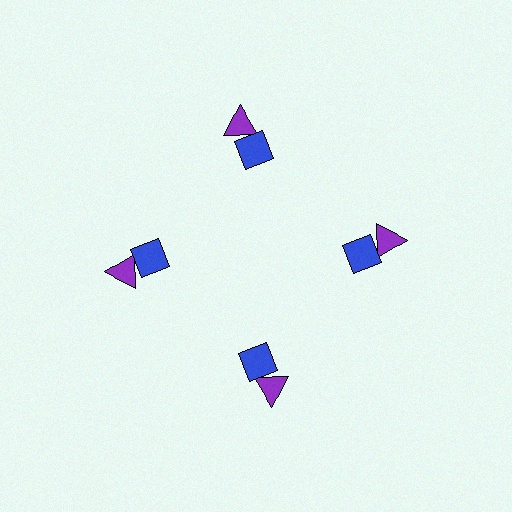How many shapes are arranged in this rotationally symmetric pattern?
There are 8 shapes, arranged in 4 groups of 2.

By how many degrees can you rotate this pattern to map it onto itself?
The pattern maps onto itself every 90 degrees of rotation.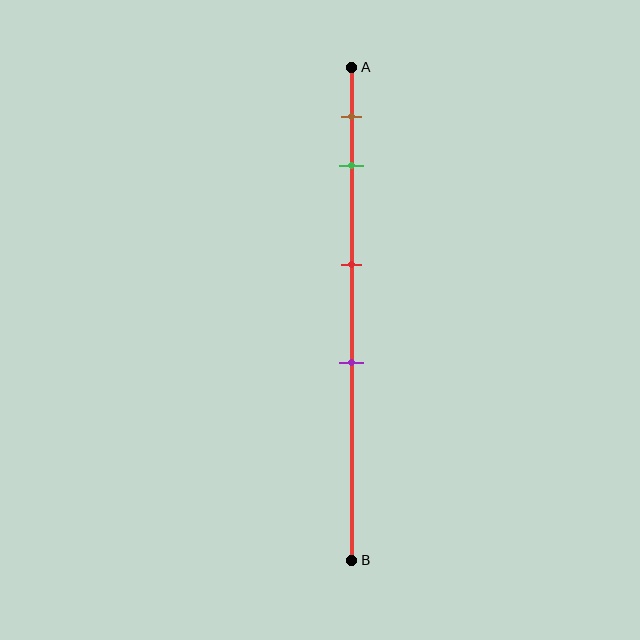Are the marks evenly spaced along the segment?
No, the marks are not evenly spaced.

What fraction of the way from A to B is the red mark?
The red mark is approximately 40% (0.4) of the way from A to B.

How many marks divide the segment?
There are 4 marks dividing the segment.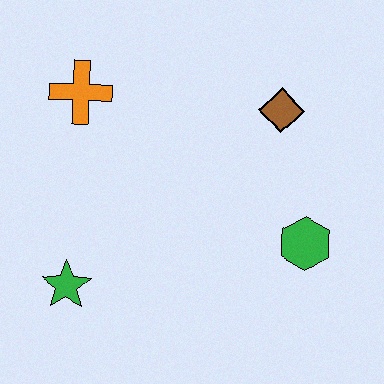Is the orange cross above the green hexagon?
Yes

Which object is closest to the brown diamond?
The green hexagon is closest to the brown diamond.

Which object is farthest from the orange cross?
The green hexagon is farthest from the orange cross.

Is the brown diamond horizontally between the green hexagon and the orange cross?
Yes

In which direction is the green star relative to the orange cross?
The green star is below the orange cross.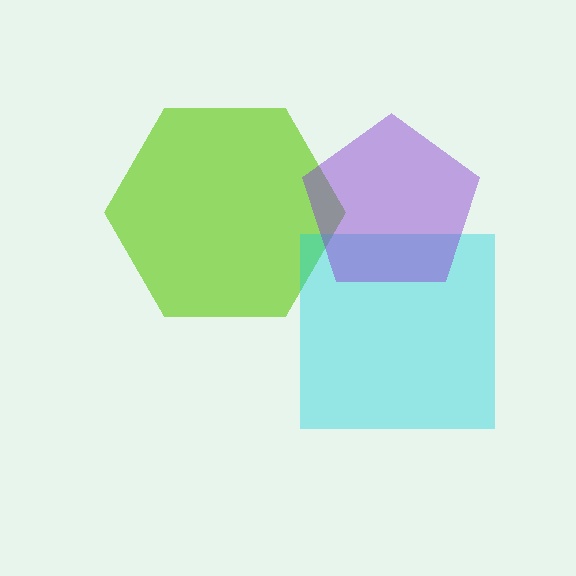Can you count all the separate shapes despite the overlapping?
Yes, there are 3 separate shapes.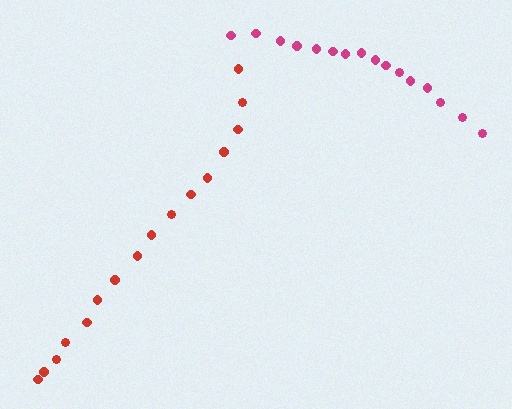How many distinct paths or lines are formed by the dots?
There are 2 distinct paths.